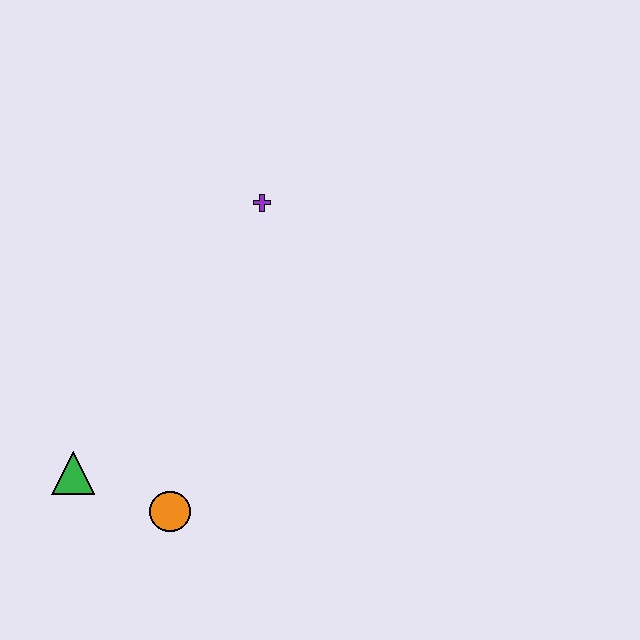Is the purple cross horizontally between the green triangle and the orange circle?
No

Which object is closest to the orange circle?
The green triangle is closest to the orange circle.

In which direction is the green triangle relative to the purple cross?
The green triangle is below the purple cross.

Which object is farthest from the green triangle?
The purple cross is farthest from the green triangle.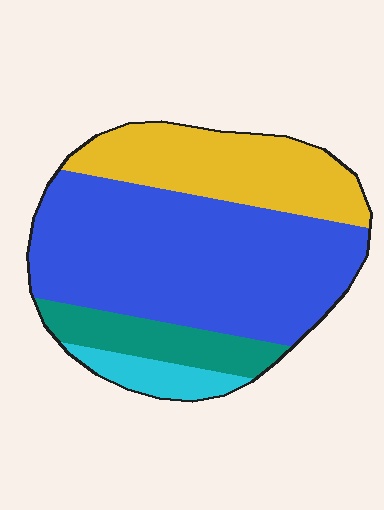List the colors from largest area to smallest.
From largest to smallest: blue, yellow, teal, cyan.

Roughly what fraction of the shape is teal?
Teal takes up less than a quarter of the shape.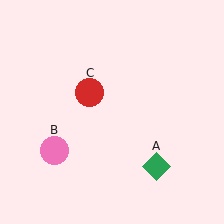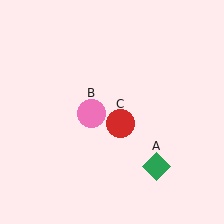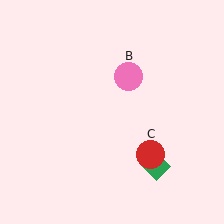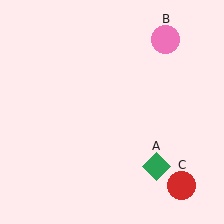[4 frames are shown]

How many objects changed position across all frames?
2 objects changed position: pink circle (object B), red circle (object C).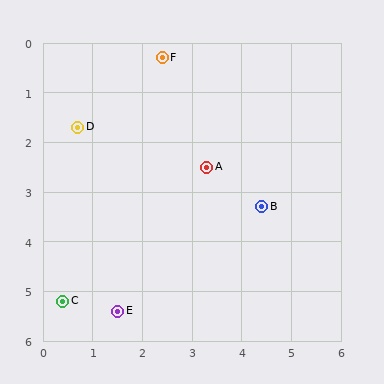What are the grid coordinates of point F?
Point F is at approximately (2.4, 0.3).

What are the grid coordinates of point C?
Point C is at approximately (0.4, 5.2).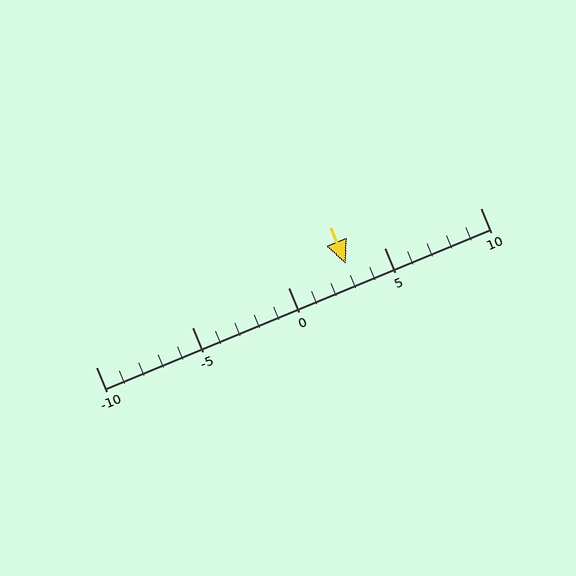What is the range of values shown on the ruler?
The ruler shows values from -10 to 10.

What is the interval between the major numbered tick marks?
The major tick marks are spaced 5 units apart.